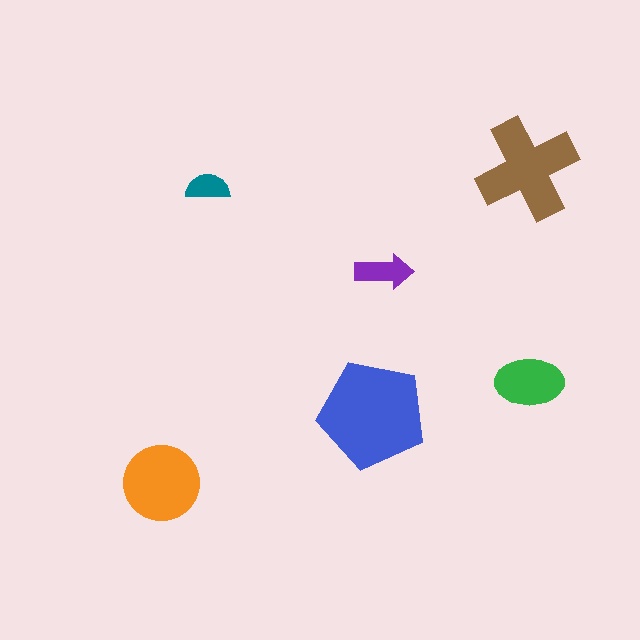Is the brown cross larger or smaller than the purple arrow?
Larger.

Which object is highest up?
The brown cross is topmost.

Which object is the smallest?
The teal semicircle.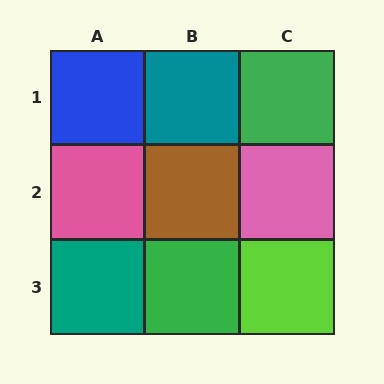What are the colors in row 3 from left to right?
Teal, green, lime.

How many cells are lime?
1 cell is lime.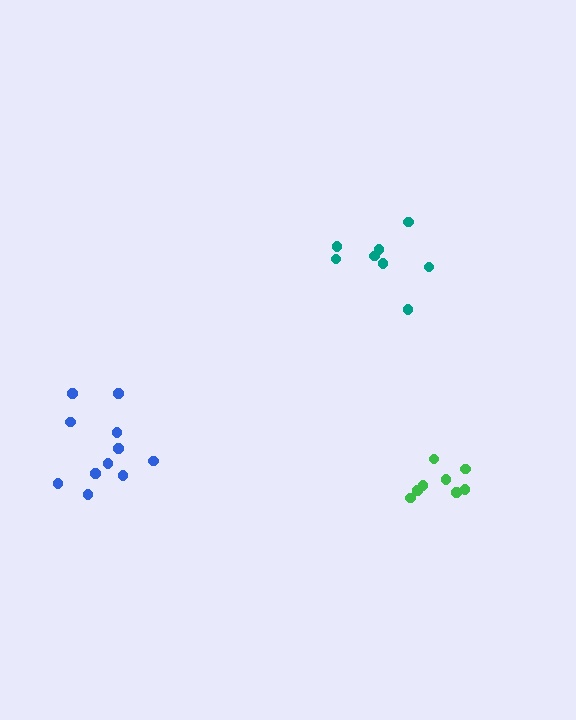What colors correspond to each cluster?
The clusters are colored: green, blue, teal.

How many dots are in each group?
Group 1: 8 dots, Group 2: 11 dots, Group 3: 8 dots (27 total).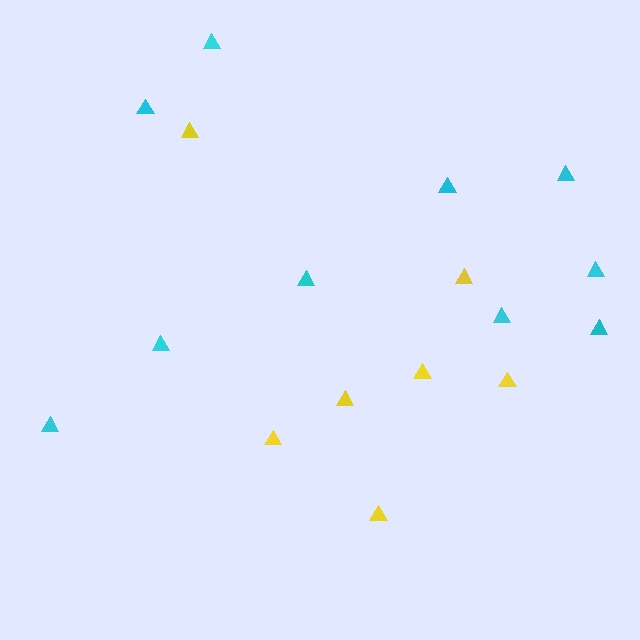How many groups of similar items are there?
There are 2 groups: one group of cyan triangles (10) and one group of yellow triangles (7).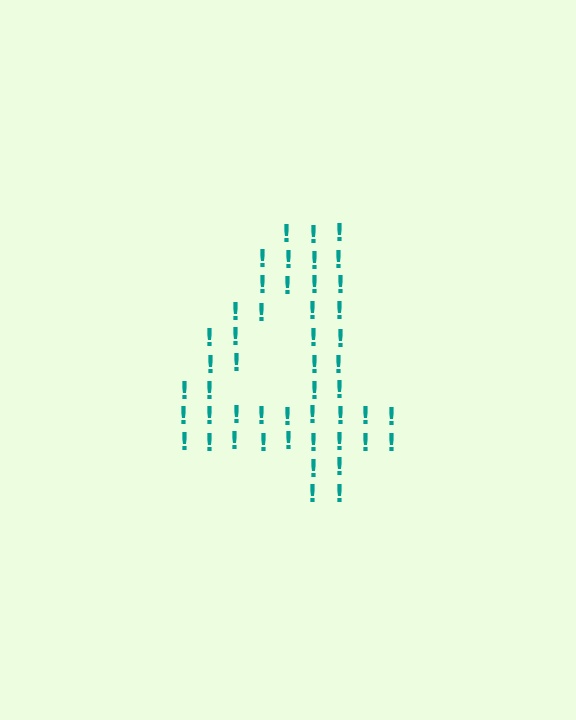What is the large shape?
The large shape is the digit 4.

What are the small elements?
The small elements are exclamation marks.